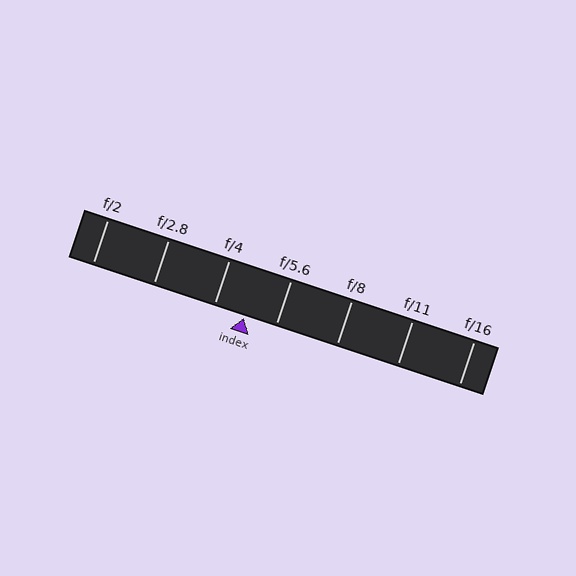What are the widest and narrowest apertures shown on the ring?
The widest aperture shown is f/2 and the narrowest is f/16.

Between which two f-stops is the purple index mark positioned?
The index mark is between f/4 and f/5.6.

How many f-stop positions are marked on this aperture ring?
There are 7 f-stop positions marked.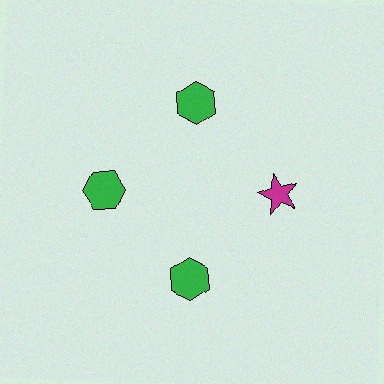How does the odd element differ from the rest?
It differs in both color (magenta instead of green) and shape (star instead of hexagon).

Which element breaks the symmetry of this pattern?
The magenta star at roughly the 3 o'clock position breaks the symmetry. All other shapes are green hexagons.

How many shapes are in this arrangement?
There are 4 shapes arranged in a ring pattern.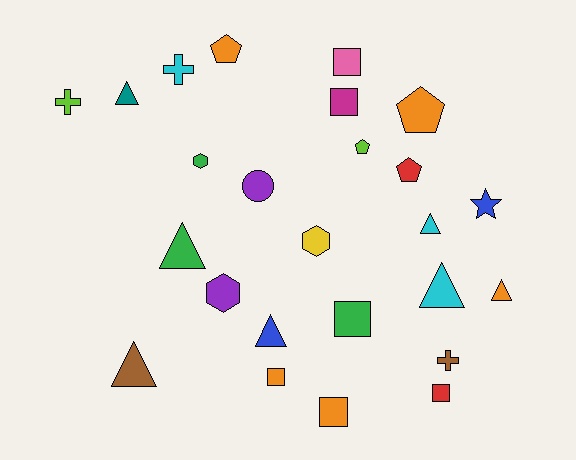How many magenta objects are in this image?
There is 1 magenta object.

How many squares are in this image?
There are 6 squares.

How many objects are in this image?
There are 25 objects.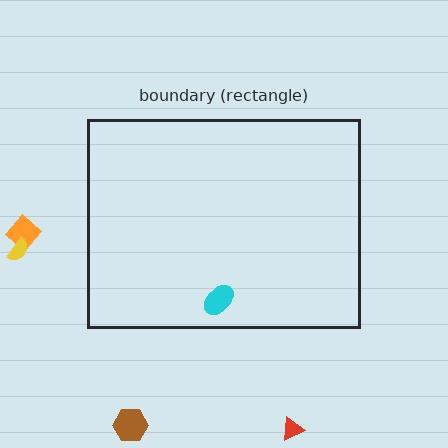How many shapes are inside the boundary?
1 inside, 4 outside.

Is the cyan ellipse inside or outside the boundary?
Inside.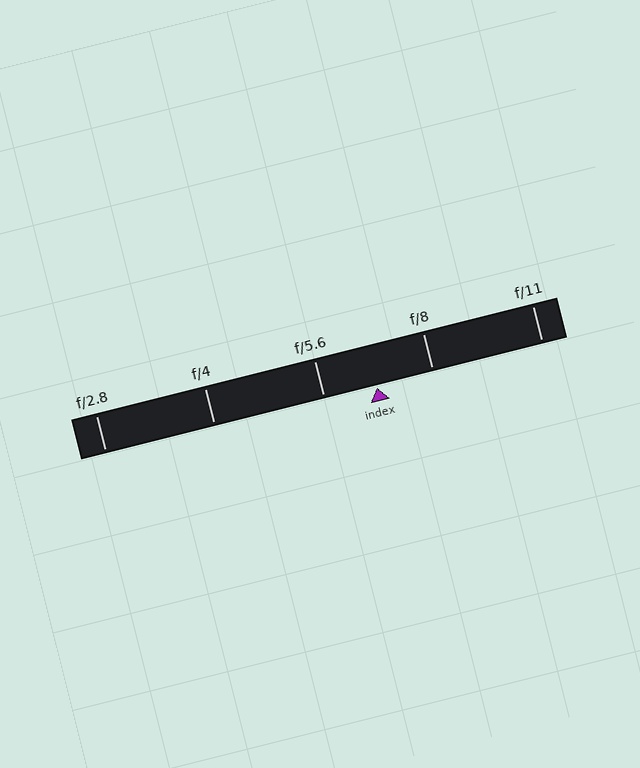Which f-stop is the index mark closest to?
The index mark is closest to f/5.6.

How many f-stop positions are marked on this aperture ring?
There are 5 f-stop positions marked.